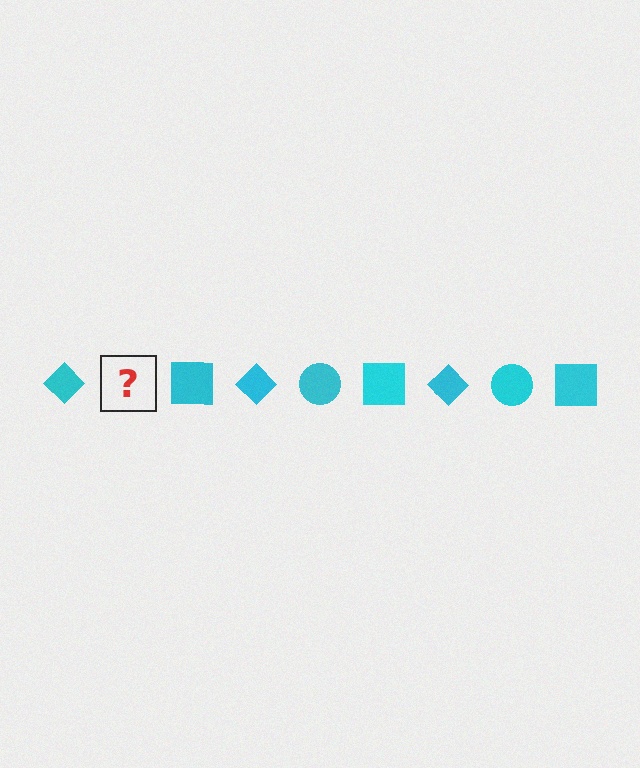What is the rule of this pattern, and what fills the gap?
The rule is that the pattern cycles through diamond, circle, square shapes in cyan. The gap should be filled with a cyan circle.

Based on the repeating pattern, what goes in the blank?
The blank should be a cyan circle.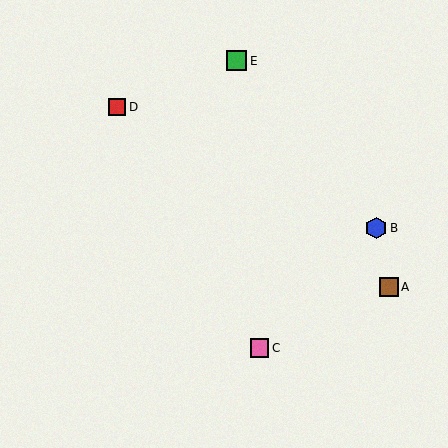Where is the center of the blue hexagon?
The center of the blue hexagon is at (376, 228).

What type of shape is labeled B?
Shape B is a blue hexagon.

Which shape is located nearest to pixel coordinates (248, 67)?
The green square (labeled E) at (237, 61) is nearest to that location.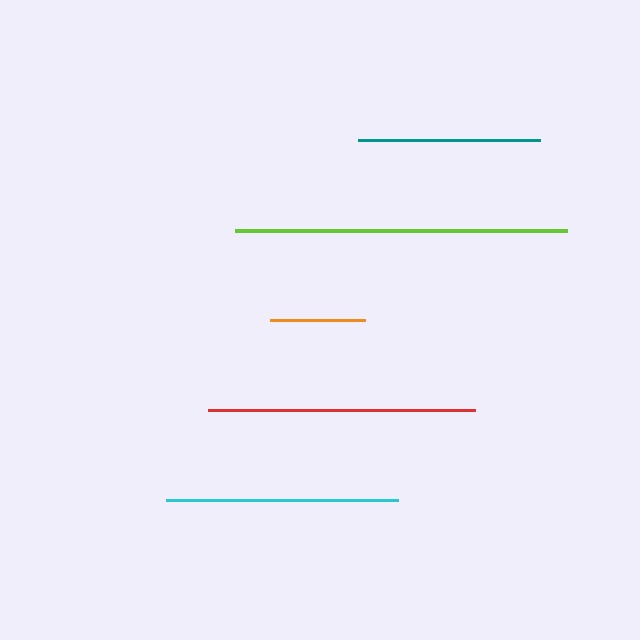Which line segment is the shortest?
The orange line is the shortest at approximately 96 pixels.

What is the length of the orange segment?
The orange segment is approximately 96 pixels long.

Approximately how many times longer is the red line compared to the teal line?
The red line is approximately 1.5 times the length of the teal line.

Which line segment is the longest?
The lime line is the longest at approximately 332 pixels.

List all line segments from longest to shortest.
From longest to shortest: lime, red, cyan, teal, orange.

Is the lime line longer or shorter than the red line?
The lime line is longer than the red line.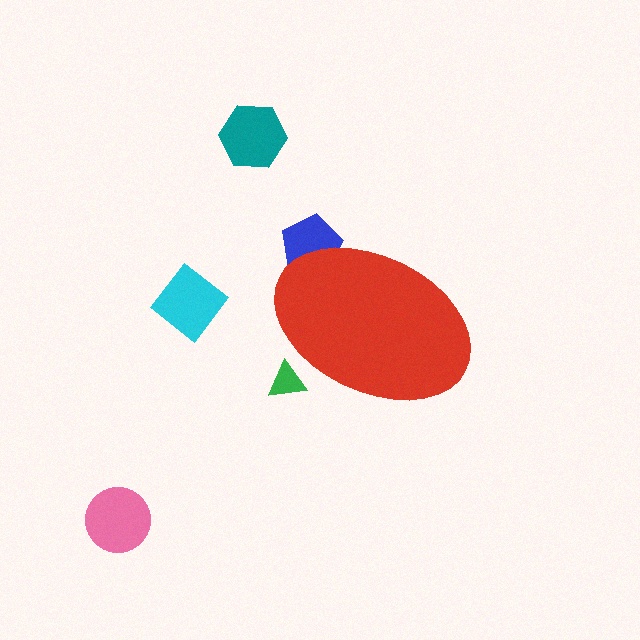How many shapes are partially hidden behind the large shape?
2 shapes are partially hidden.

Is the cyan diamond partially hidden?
No, the cyan diamond is fully visible.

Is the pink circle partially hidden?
No, the pink circle is fully visible.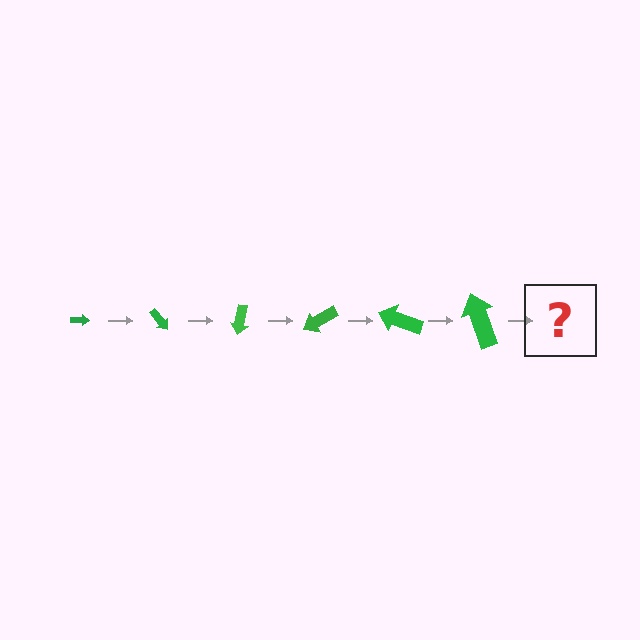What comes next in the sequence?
The next element should be an arrow, larger than the previous one and rotated 300 degrees from the start.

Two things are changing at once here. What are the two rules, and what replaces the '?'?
The two rules are that the arrow grows larger each step and it rotates 50 degrees each step. The '?' should be an arrow, larger than the previous one and rotated 300 degrees from the start.